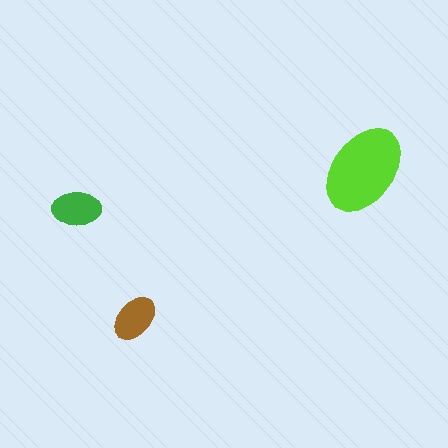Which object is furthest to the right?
The lime ellipse is rightmost.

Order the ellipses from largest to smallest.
the lime one, the green one, the brown one.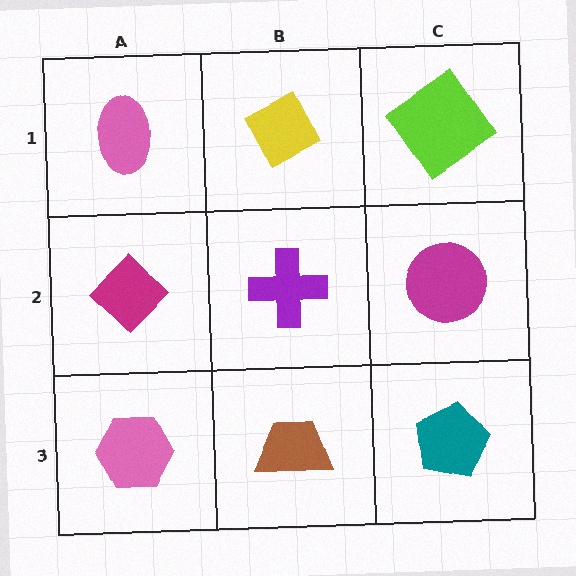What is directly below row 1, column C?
A magenta circle.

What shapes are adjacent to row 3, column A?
A magenta diamond (row 2, column A), a brown trapezoid (row 3, column B).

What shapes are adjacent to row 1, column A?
A magenta diamond (row 2, column A), a yellow diamond (row 1, column B).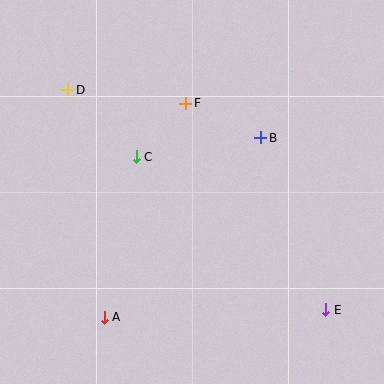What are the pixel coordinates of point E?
Point E is at (326, 310).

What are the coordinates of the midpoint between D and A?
The midpoint between D and A is at (86, 203).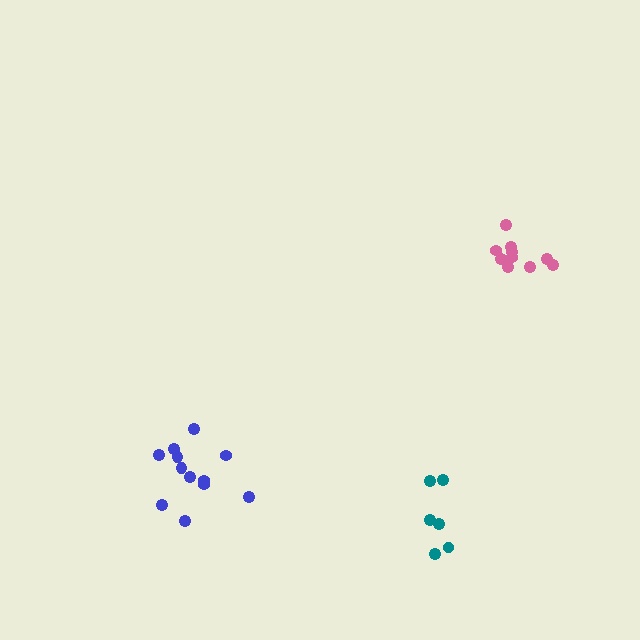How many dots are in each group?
Group 1: 6 dots, Group 2: 10 dots, Group 3: 12 dots (28 total).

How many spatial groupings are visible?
There are 3 spatial groupings.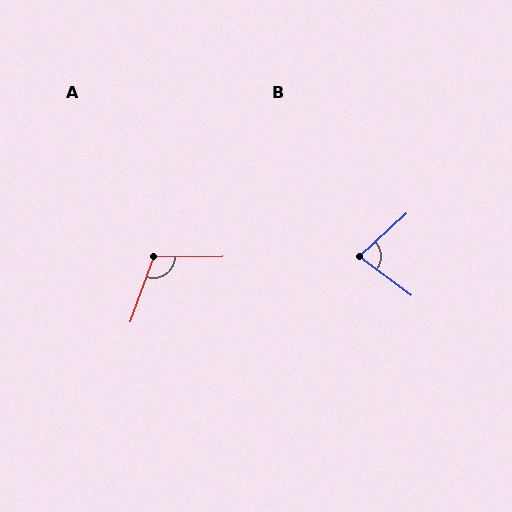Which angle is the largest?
A, at approximately 110 degrees.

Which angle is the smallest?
B, at approximately 79 degrees.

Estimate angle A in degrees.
Approximately 110 degrees.